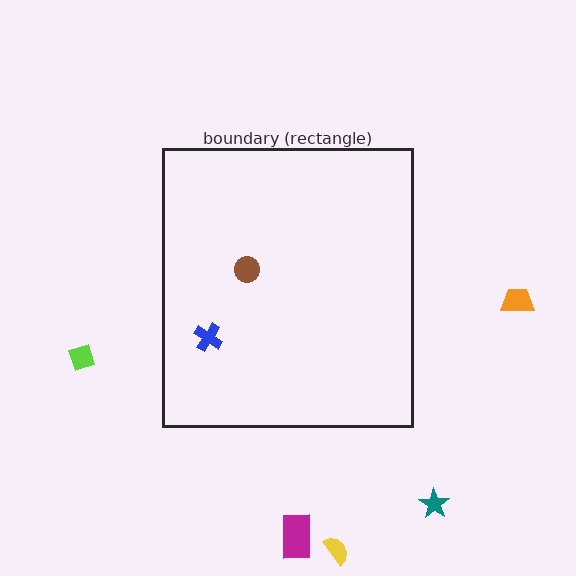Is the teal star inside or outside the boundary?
Outside.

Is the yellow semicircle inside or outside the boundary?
Outside.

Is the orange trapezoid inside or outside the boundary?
Outside.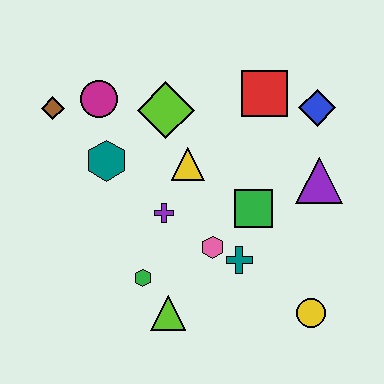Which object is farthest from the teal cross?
The brown diamond is farthest from the teal cross.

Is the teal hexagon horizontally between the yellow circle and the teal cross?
No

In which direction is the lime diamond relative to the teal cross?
The lime diamond is above the teal cross.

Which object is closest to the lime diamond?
The yellow triangle is closest to the lime diamond.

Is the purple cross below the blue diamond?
Yes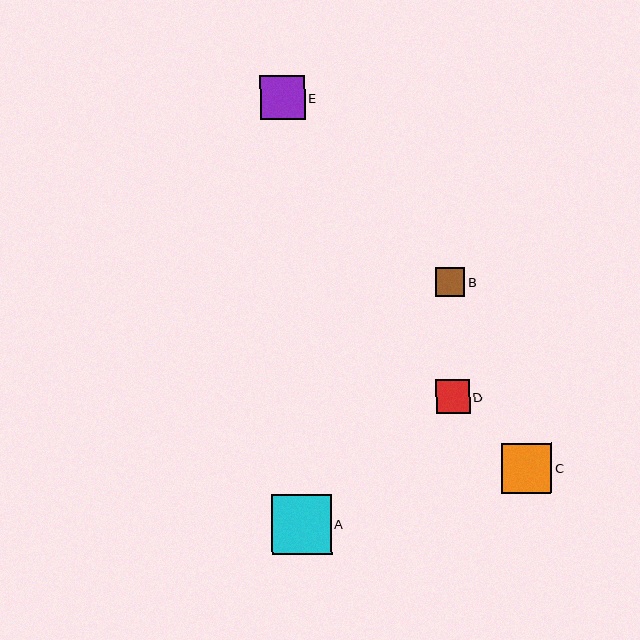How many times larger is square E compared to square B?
Square E is approximately 1.5 times the size of square B.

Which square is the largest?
Square A is the largest with a size of approximately 60 pixels.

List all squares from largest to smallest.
From largest to smallest: A, C, E, D, B.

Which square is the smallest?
Square B is the smallest with a size of approximately 29 pixels.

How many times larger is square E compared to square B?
Square E is approximately 1.5 times the size of square B.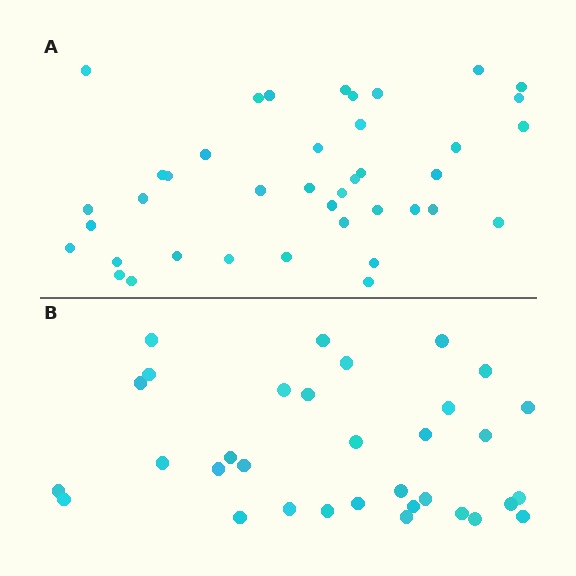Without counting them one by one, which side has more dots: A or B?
Region A (the top region) has more dots.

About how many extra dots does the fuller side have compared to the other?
Region A has roughly 8 or so more dots than region B.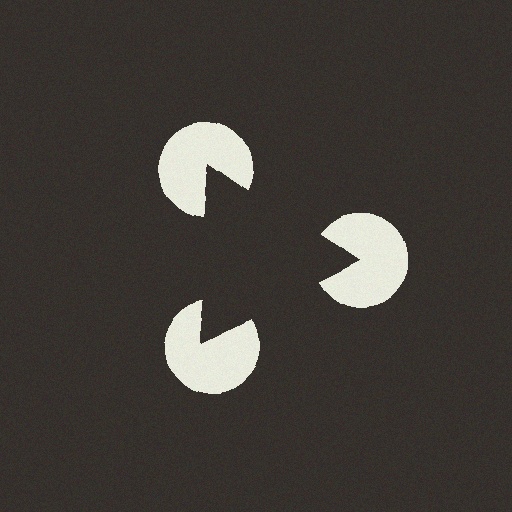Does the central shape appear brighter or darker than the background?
It typically appears slightly darker than the background, even though no actual brightness change is drawn.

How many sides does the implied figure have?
3 sides.